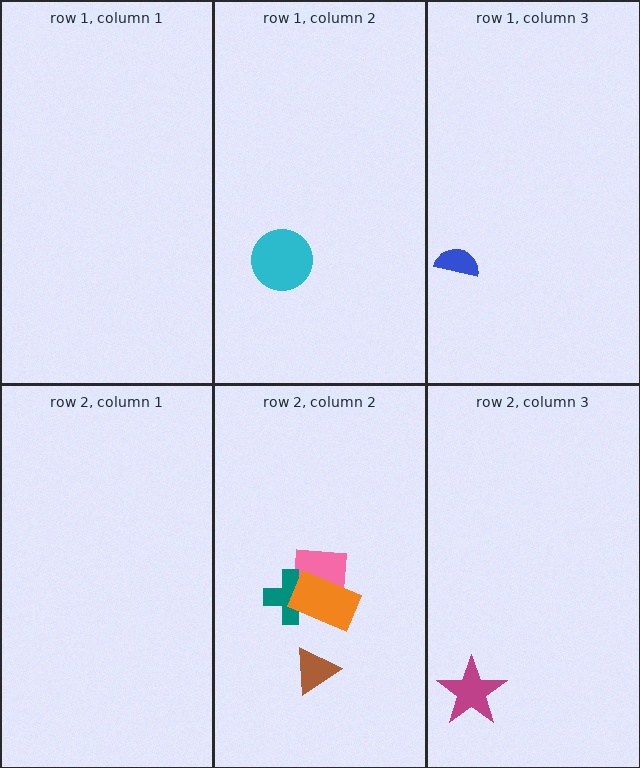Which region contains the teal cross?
The row 2, column 2 region.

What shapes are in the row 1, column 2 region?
The cyan circle.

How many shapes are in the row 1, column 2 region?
1.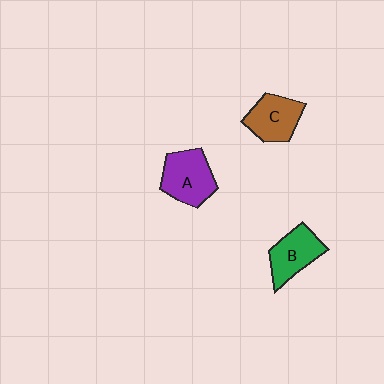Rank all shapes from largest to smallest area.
From largest to smallest: A (purple), B (green), C (brown).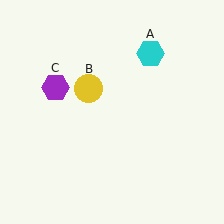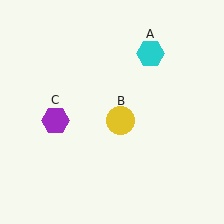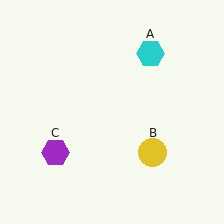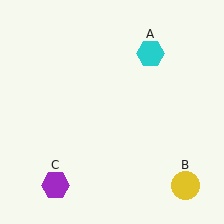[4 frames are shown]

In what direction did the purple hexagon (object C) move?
The purple hexagon (object C) moved down.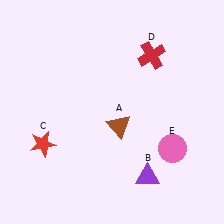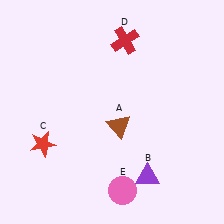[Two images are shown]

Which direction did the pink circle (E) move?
The pink circle (E) moved left.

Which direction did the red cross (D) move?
The red cross (D) moved left.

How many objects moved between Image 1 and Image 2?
2 objects moved between the two images.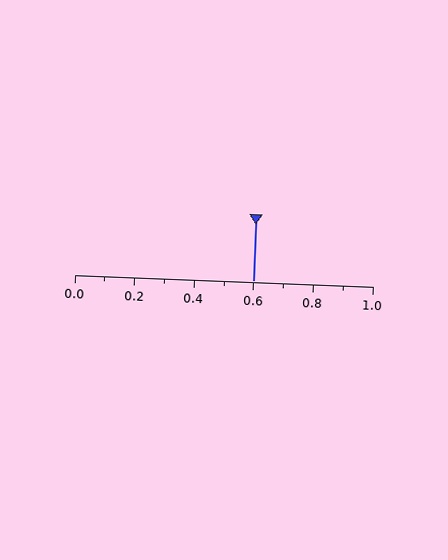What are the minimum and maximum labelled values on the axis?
The axis runs from 0.0 to 1.0.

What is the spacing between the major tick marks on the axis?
The major ticks are spaced 0.2 apart.